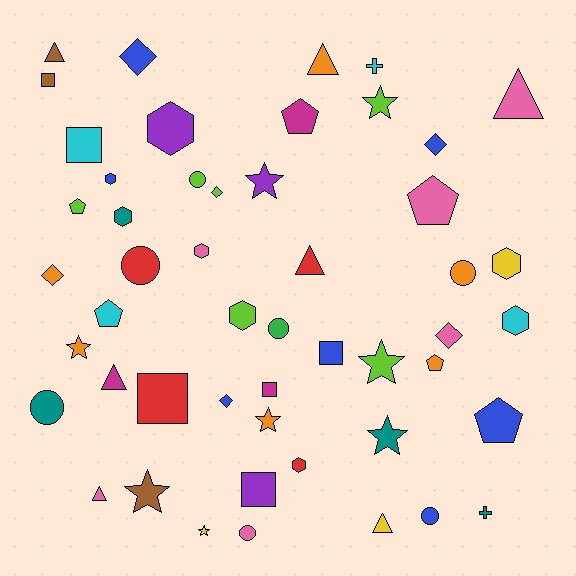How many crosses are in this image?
There are 2 crosses.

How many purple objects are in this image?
There are 3 purple objects.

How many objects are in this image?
There are 50 objects.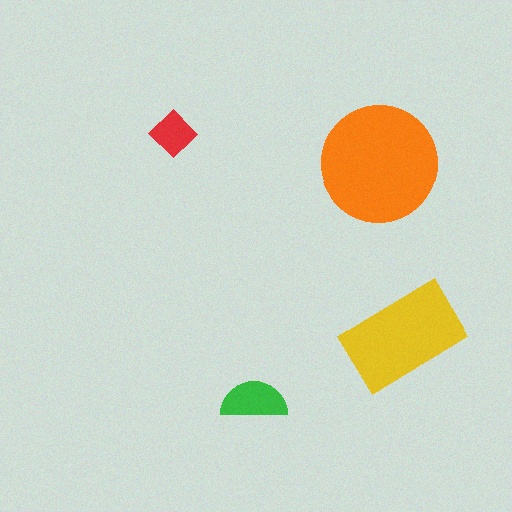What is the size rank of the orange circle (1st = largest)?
1st.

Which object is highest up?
The red diamond is topmost.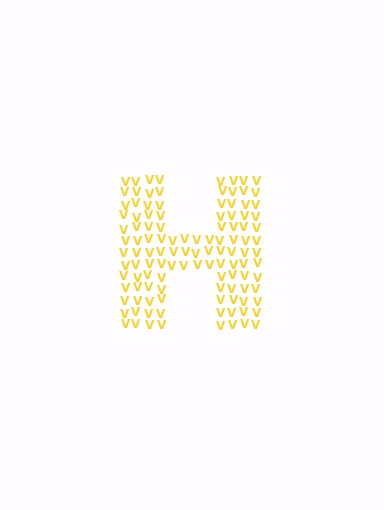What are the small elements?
The small elements are letter V's.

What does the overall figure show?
The overall figure shows the letter H.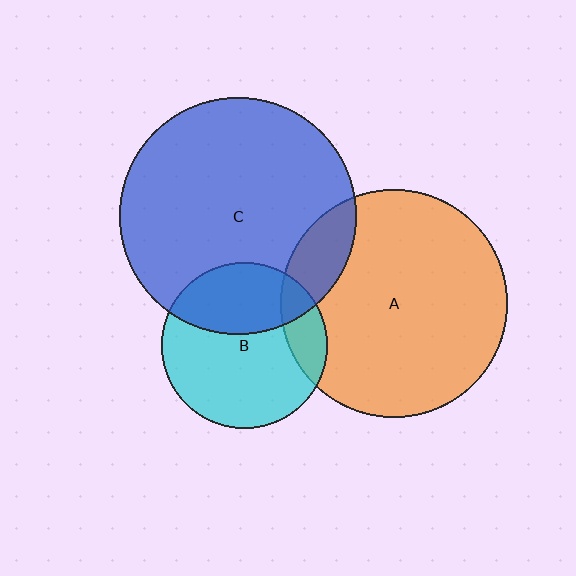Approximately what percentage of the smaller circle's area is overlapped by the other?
Approximately 15%.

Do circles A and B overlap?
Yes.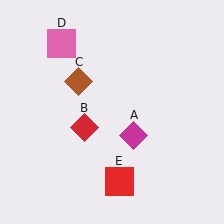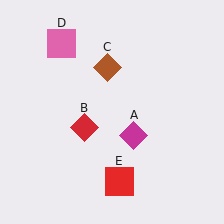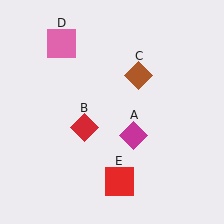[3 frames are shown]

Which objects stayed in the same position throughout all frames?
Magenta diamond (object A) and red diamond (object B) and pink square (object D) and red square (object E) remained stationary.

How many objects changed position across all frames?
1 object changed position: brown diamond (object C).